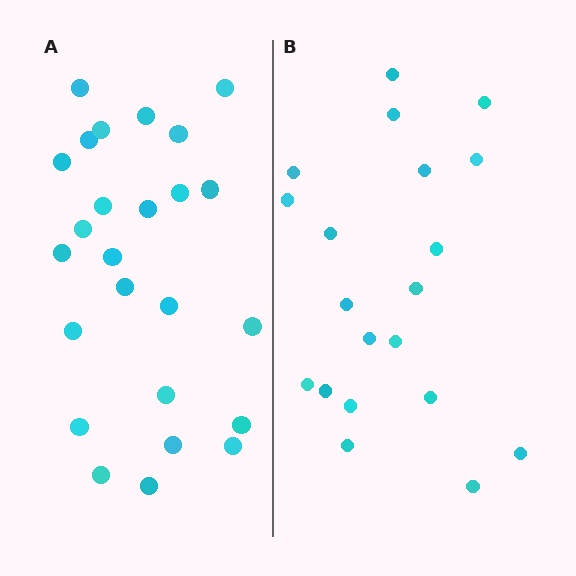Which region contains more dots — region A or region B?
Region A (the left region) has more dots.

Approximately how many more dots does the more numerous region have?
Region A has about 5 more dots than region B.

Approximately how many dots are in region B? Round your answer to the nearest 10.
About 20 dots.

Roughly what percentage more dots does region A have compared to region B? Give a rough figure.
About 25% more.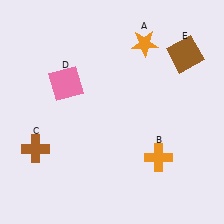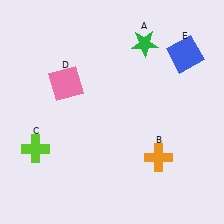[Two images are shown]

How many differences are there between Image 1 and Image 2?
There are 3 differences between the two images.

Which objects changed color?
A changed from orange to green. C changed from brown to lime. E changed from brown to blue.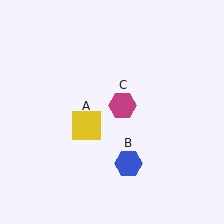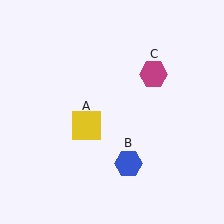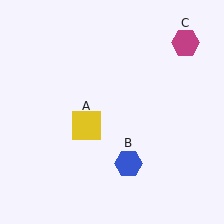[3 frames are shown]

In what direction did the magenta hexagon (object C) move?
The magenta hexagon (object C) moved up and to the right.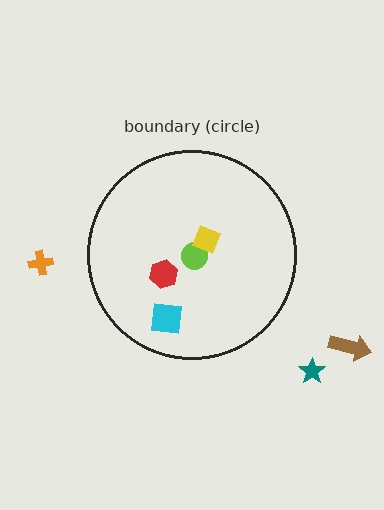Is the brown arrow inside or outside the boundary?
Outside.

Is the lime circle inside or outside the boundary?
Inside.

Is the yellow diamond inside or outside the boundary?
Inside.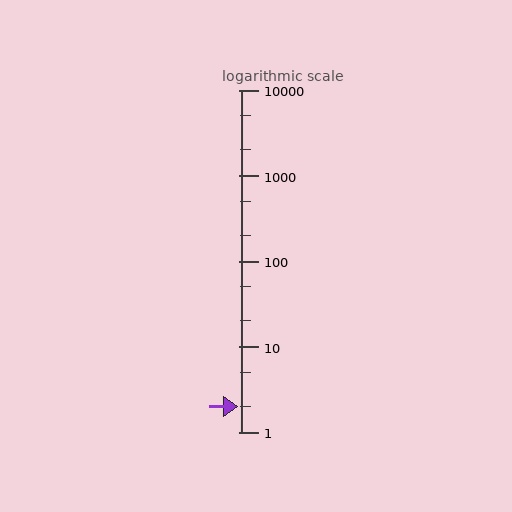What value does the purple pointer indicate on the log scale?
The pointer indicates approximately 2.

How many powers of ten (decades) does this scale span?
The scale spans 4 decades, from 1 to 10000.